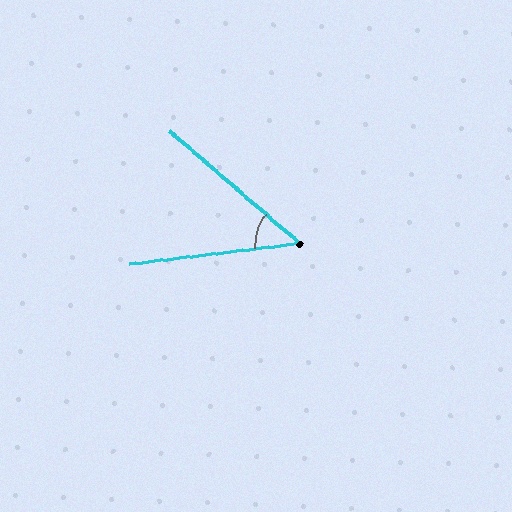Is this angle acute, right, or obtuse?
It is acute.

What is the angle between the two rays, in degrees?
Approximately 48 degrees.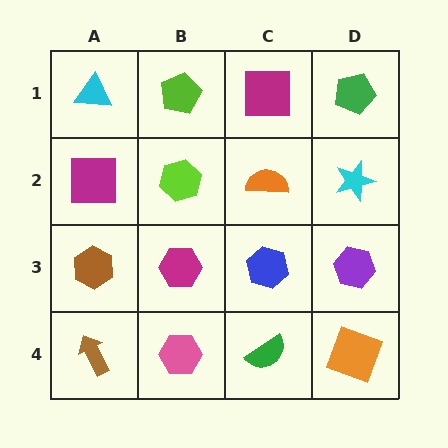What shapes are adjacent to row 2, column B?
A lime pentagon (row 1, column B), a magenta hexagon (row 3, column B), a magenta square (row 2, column A), an orange semicircle (row 2, column C).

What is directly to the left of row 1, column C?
A lime pentagon.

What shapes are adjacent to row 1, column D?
A cyan star (row 2, column D), a magenta square (row 1, column C).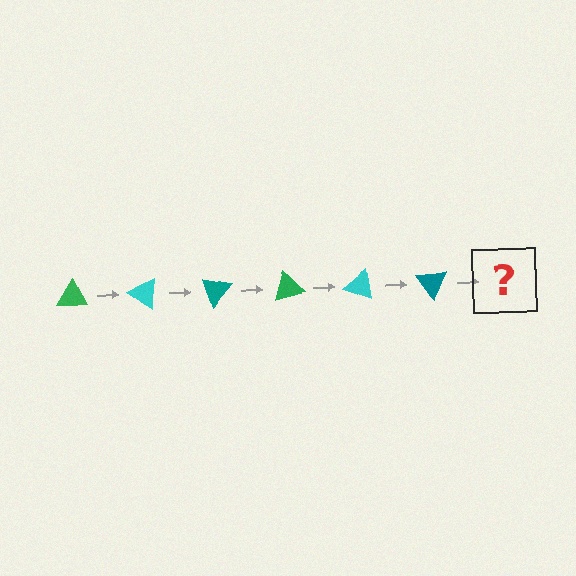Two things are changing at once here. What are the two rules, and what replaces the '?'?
The two rules are that it rotates 35 degrees each step and the color cycles through green, cyan, and teal. The '?' should be a green triangle, rotated 210 degrees from the start.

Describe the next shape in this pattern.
It should be a green triangle, rotated 210 degrees from the start.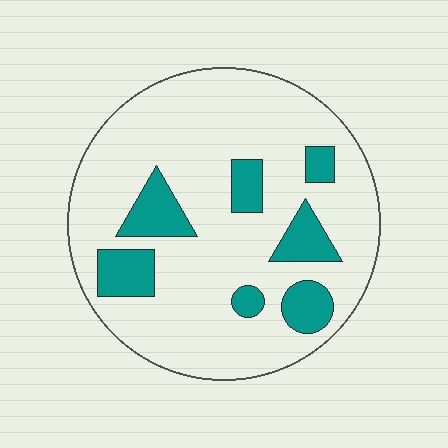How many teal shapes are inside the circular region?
7.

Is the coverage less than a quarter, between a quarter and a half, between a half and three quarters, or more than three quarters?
Less than a quarter.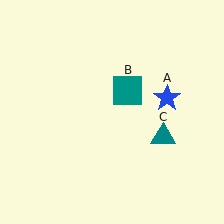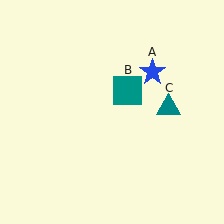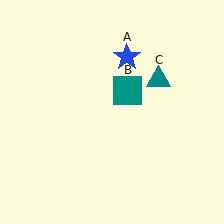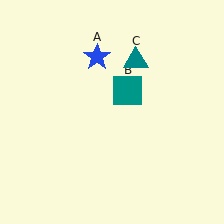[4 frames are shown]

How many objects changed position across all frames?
2 objects changed position: blue star (object A), teal triangle (object C).